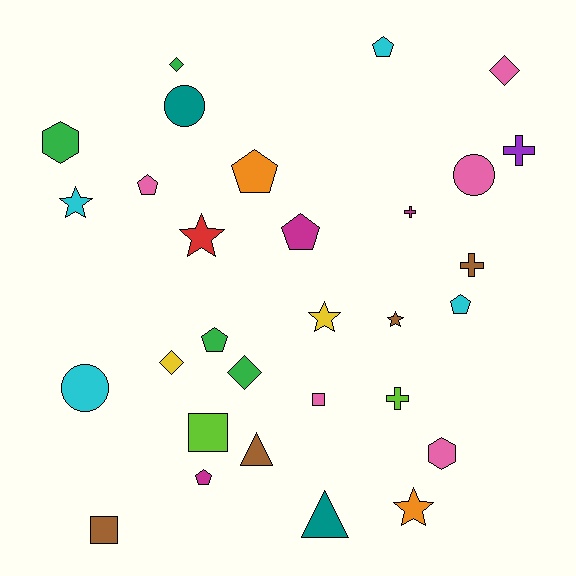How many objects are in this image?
There are 30 objects.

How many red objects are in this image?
There is 1 red object.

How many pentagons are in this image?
There are 7 pentagons.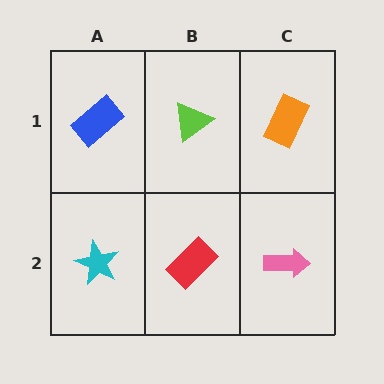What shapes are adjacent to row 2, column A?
A blue rectangle (row 1, column A), a red rectangle (row 2, column B).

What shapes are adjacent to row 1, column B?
A red rectangle (row 2, column B), a blue rectangle (row 1, column A), an orange rectangle (row 1, column C).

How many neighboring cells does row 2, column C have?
2.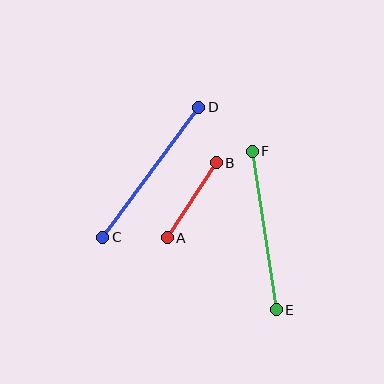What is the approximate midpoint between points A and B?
The midpoint is at approximately (192, 200) pixels.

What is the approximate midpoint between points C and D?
The midpoint is at approximately (151, 172) pixels.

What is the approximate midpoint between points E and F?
The midpoint is at approximately (264, 231) pixels.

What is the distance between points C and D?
The distance is approximately 161 pixels.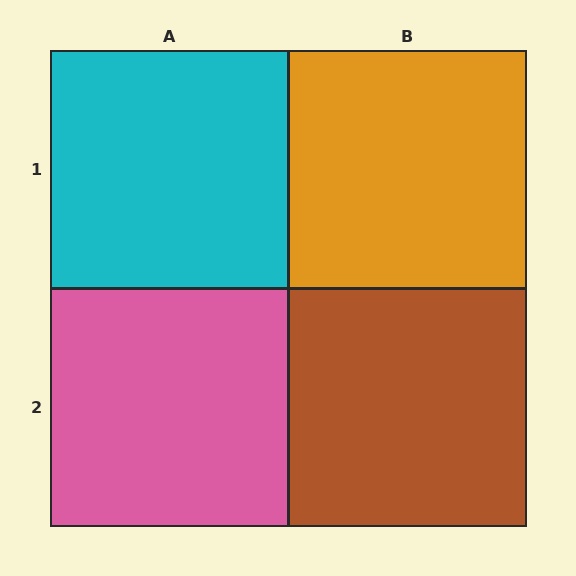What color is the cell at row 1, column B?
Orange.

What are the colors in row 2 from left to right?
Pink, brown.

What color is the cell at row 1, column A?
Cyan.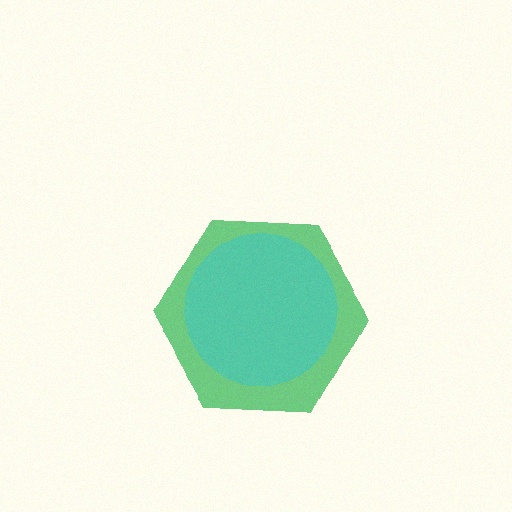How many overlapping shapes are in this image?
There are 2 overlapping shapes in the image.